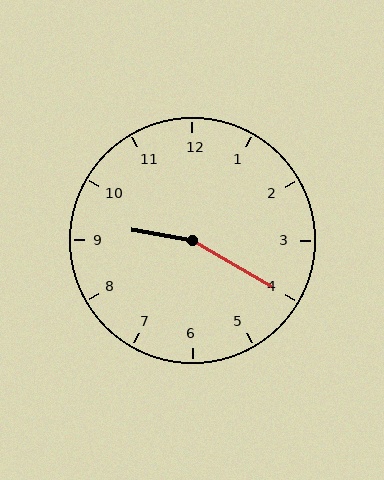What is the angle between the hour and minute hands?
Approximately 160 degrees.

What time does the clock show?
9:20.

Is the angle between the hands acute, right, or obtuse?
It is obtuse.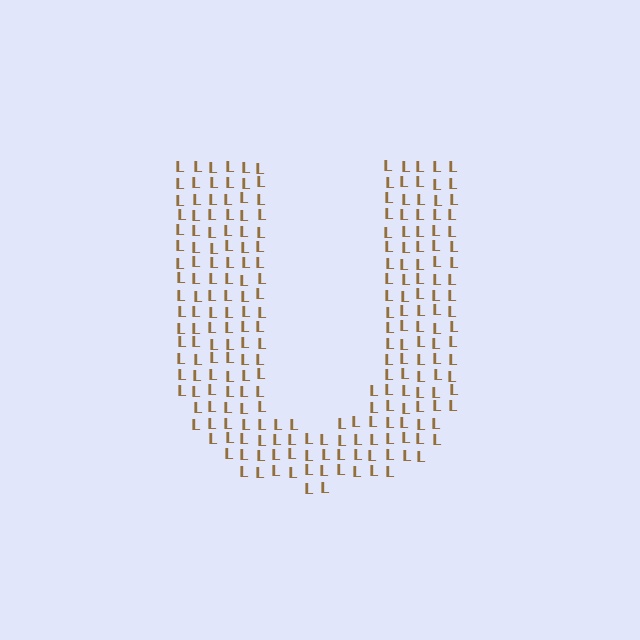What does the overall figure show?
The overall figure shows the letter U.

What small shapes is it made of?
It is made of small letter L's.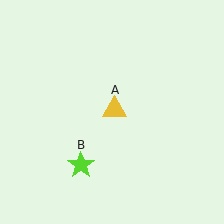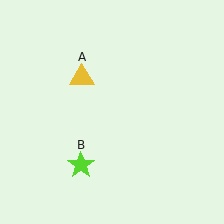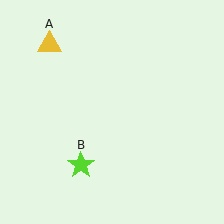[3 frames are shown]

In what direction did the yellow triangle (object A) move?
The yellow triangle (object A) moved up and to the left.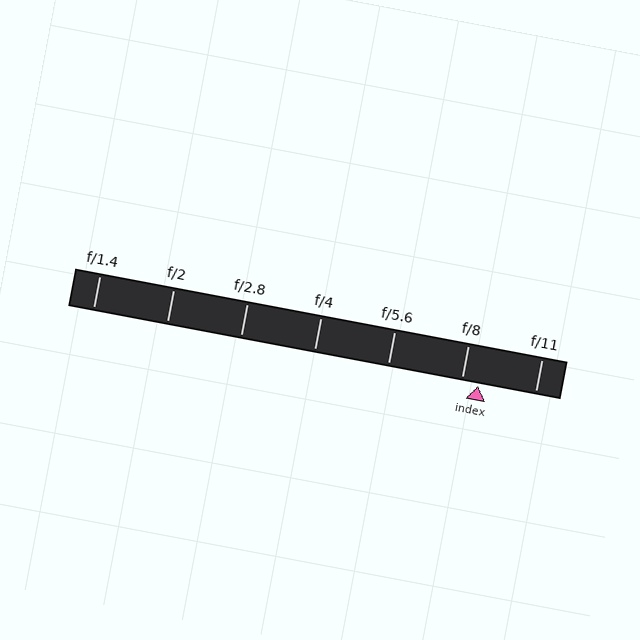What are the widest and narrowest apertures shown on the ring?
The widest aperture shown is f/1.4 and the narrowest is f/11.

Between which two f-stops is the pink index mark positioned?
The index mark is between f/8 and f/11.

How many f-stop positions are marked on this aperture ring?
There are 7 f-stop positions marked.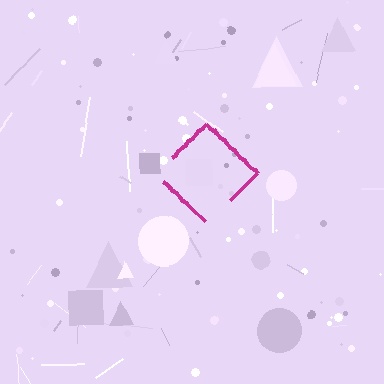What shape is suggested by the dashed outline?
The dashed outline suggests a diamond.